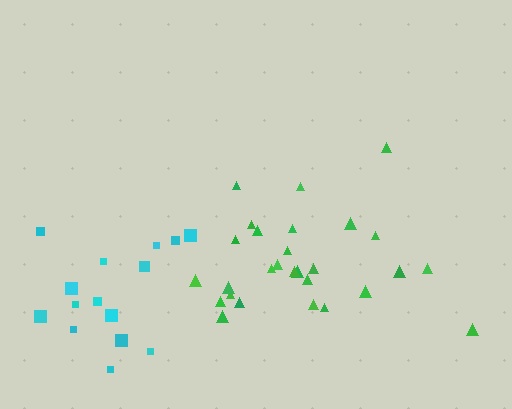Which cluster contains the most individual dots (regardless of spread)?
Green (28).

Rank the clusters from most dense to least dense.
cyan, green.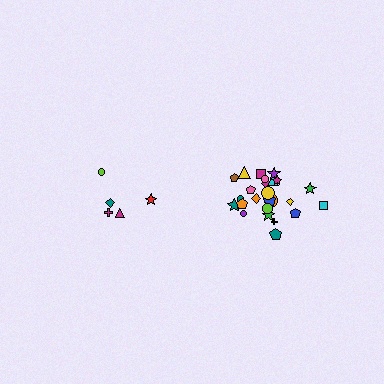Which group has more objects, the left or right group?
The right group.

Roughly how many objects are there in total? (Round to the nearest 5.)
Roughly 30 objects in total.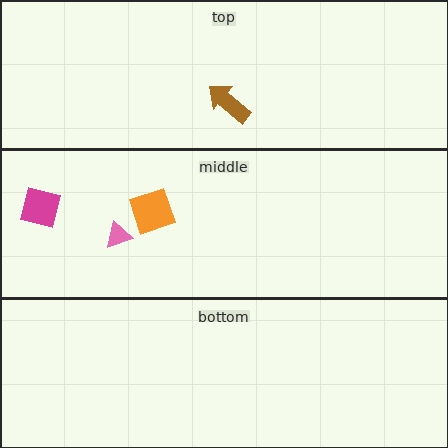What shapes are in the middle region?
The orange square, the magenta square, the pink triangle.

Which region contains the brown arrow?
The top region.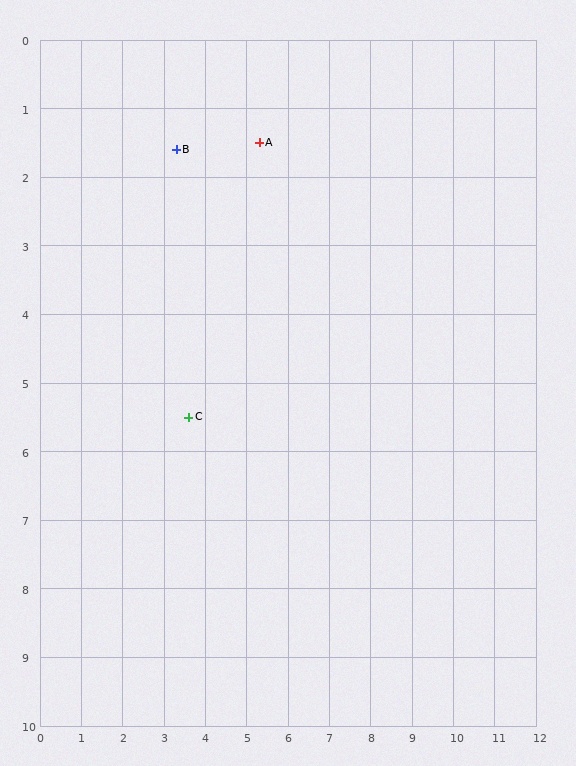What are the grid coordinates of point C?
Point C is at approximately (3.6, 5.5).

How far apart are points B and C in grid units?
Points B and C are about 3.9 grid units apart.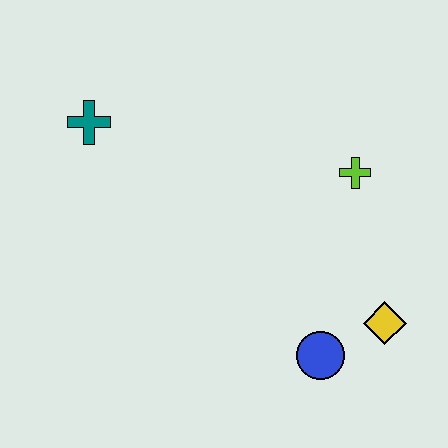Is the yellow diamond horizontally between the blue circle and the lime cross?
No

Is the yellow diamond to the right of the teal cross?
Yes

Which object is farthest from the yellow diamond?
The teal cross is farthest from the yellow diamond.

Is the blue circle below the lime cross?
Yes